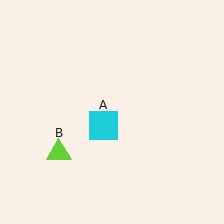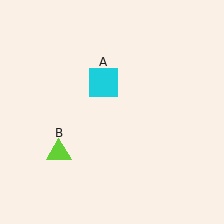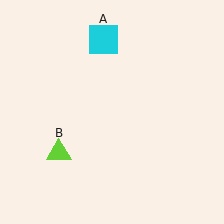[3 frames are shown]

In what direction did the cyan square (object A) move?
The cyan square (object A) moved up.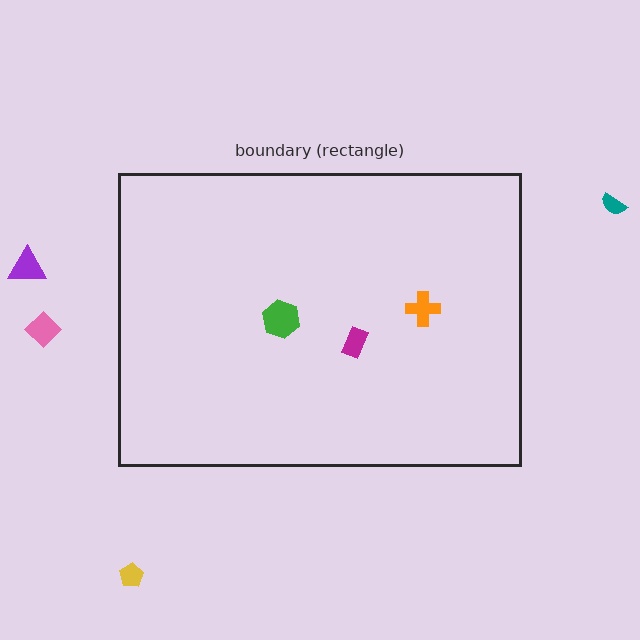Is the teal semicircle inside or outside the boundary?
Outside.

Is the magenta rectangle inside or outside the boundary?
Inside.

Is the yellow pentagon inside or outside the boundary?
Outside.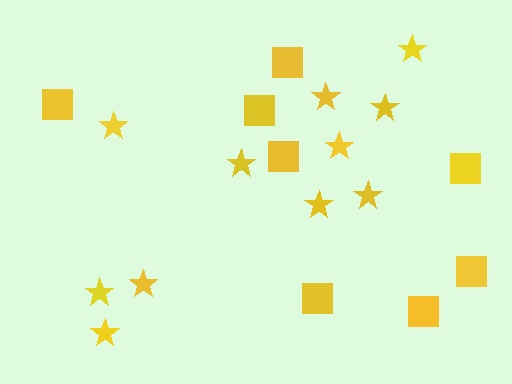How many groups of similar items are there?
There are 2 groups: one group of stars (11) and one group of squares (8).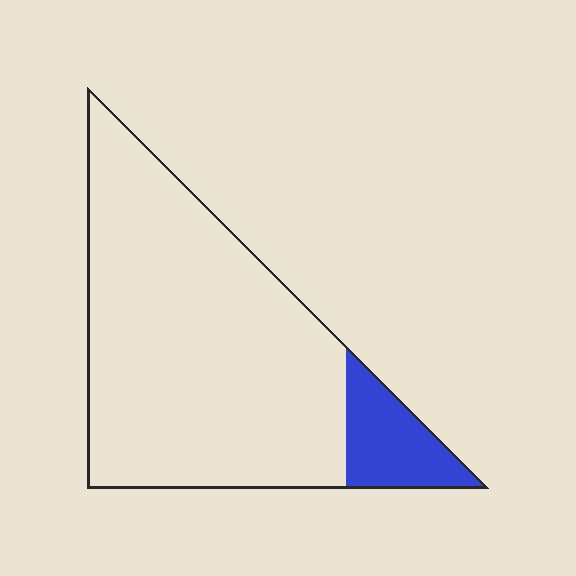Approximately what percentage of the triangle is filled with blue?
Approximately 15%.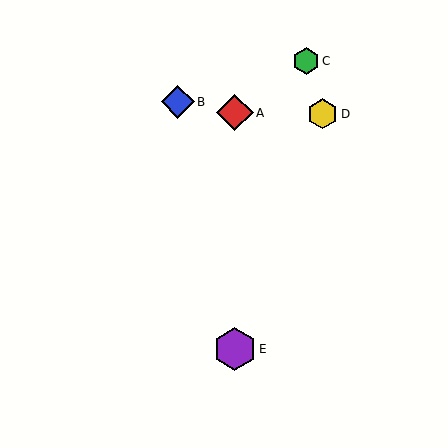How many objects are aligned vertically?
2 objects (A, E) are aligned vertically.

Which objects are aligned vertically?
Objects A, E are aligned vertically.